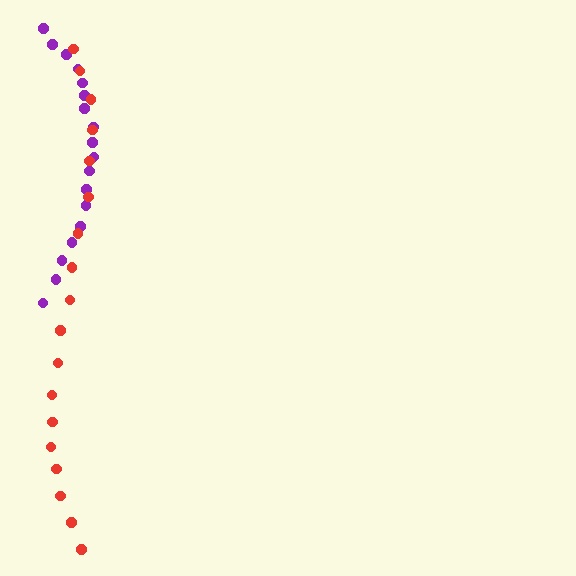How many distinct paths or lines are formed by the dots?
There are 2 distinct paths.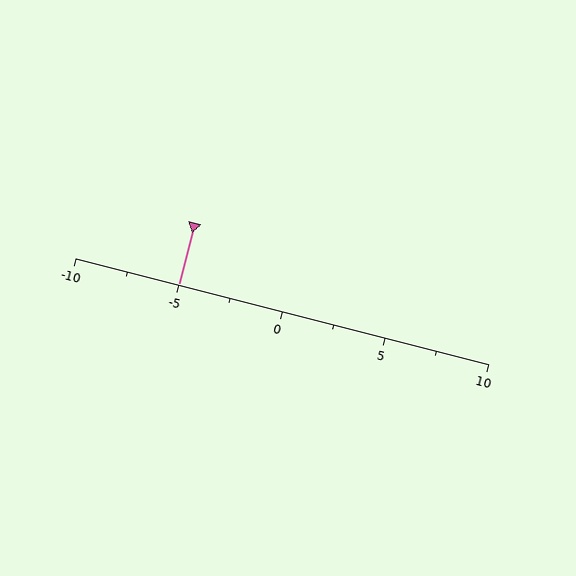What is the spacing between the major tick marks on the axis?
The major ticks are spaced 5 apart.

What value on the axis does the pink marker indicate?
The marker indicates approximately -5.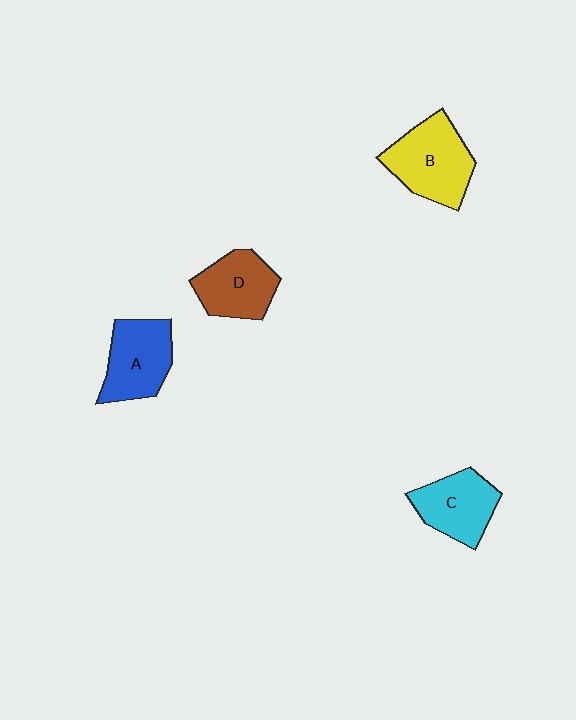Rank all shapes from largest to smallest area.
From largest to smallest: B (yellow), A (blue), C (cyan), D (brown).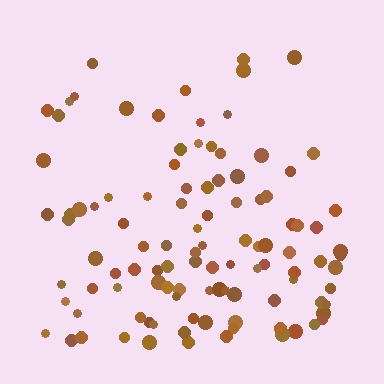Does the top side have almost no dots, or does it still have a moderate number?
Still a moderate number, just noticeably fewer than the bottom.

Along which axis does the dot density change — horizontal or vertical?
Vertical.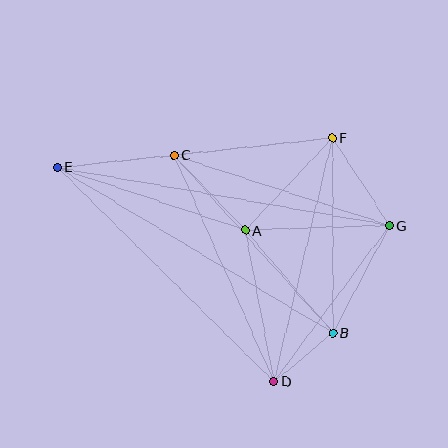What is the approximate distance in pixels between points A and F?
The distance between A and F is approximately 127 pixels.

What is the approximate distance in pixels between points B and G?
The distance between B and G is approximately 121 pixels.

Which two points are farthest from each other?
Points E and G are farthest from each other.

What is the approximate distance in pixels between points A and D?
The distance between A and D is approximately 154 pixels.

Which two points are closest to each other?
Points B and D are closest to each other.